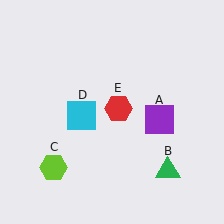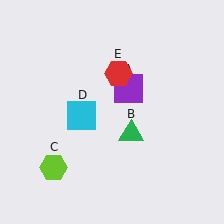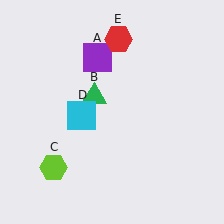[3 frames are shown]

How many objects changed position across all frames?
3 objects changed position: purple square (object A), green triangle (object B), red hexagon (object E).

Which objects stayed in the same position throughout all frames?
Lime hexagon (object C) and cyan square (object D) remained stationary.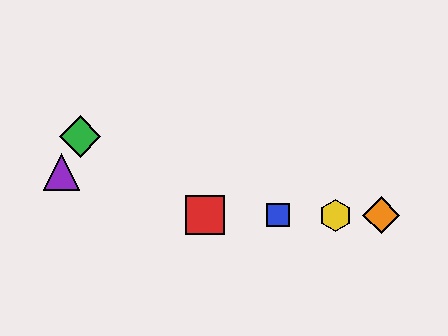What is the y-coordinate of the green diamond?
The green diamond is at y≈137.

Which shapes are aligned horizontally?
The red square, the blue square, the yellow hexagon, the orange diamond are aligned horizontally.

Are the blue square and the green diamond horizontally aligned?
No, the blue square is at y≈215 and the green diamond is at y≈137.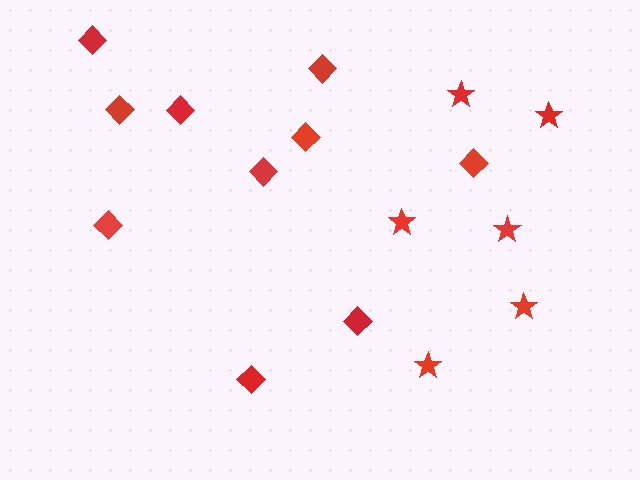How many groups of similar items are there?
There are 2 groups: one group of stars (6) and one group of diamonds (10).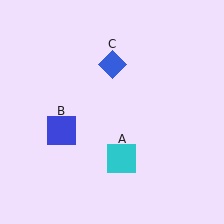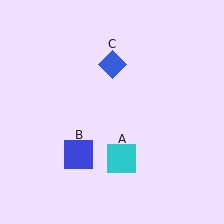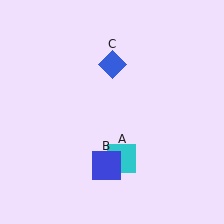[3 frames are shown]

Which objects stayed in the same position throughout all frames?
Cyan square (object A) and blue diamond (object C) remained stationary.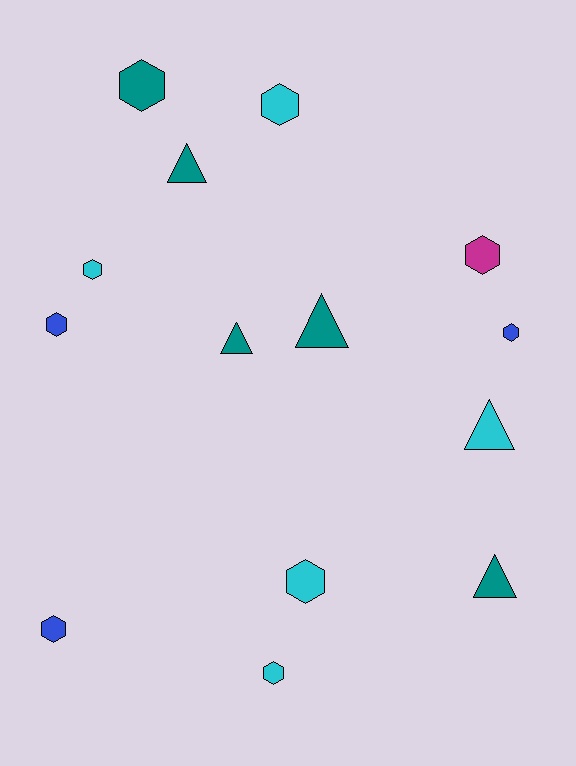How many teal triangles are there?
There are 4 teal triangles.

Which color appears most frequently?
Teal, with 5 objects.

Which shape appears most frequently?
Hexagon, with 9 objects.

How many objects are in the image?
There are 14 objects.